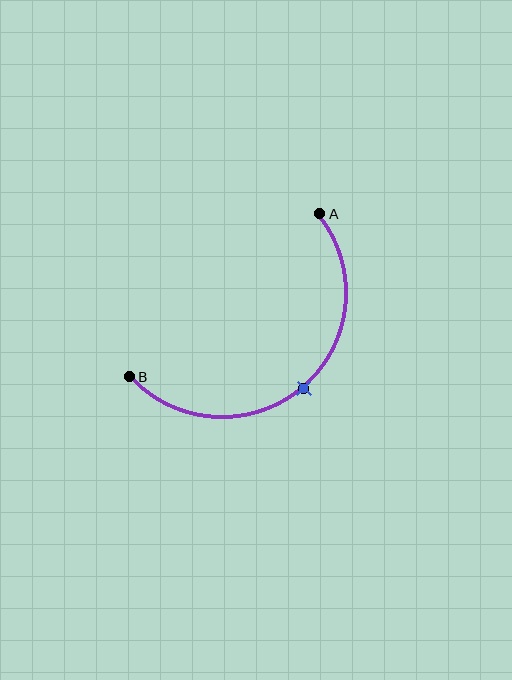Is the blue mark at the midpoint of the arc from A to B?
Yes. The blue mark lies on the arc at equal arc-length from both A and B — it is the arc midpoint.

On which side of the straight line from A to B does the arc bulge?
The arc bulges below and to the right of the straight line connecting A and B.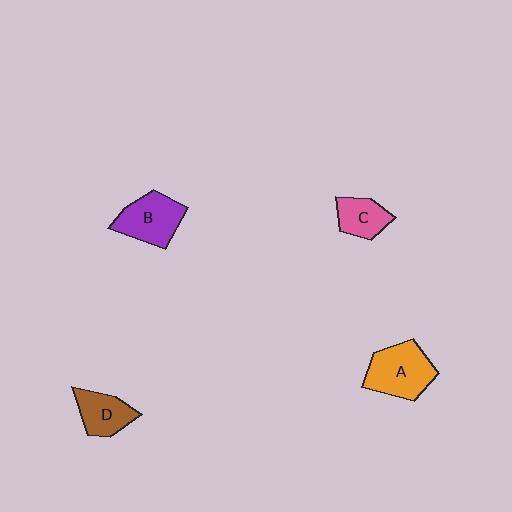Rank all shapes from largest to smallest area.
From largest to smallest: A (orange), B (purple), D (brown), C (pink).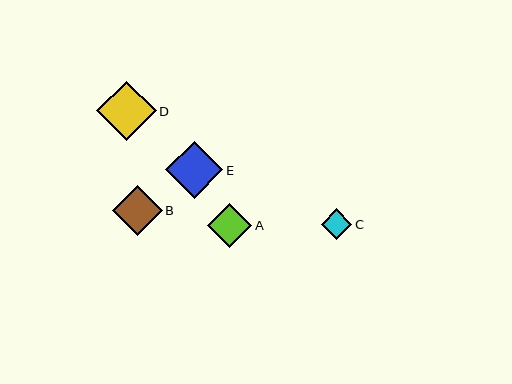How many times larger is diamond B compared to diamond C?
Diamond B is approximately 1.7 times the size of diamond C.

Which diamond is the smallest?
Diamond C is the smallest with a size of approximately 30 pixels.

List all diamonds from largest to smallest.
From largest to smallest: D, E, B, A, C.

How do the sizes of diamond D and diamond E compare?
Diamond D and diamond E are approximately the same size.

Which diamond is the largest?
Diamond D is the largest with a size of approximately 59 pixels.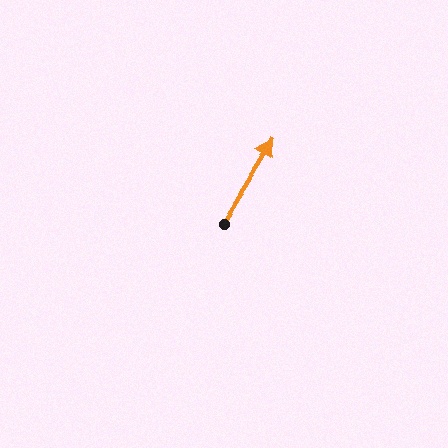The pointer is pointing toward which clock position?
Roughly 1 o'clock.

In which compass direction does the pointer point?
Northeast.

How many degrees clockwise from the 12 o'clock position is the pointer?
Approximately 32 degrees.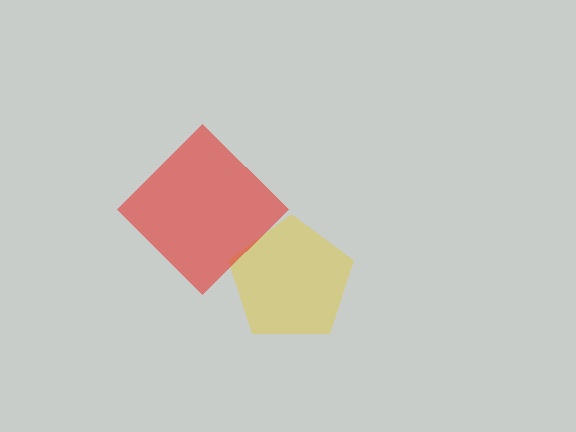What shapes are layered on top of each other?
The layered shapes are: a yellow pentagon, a red diamond.